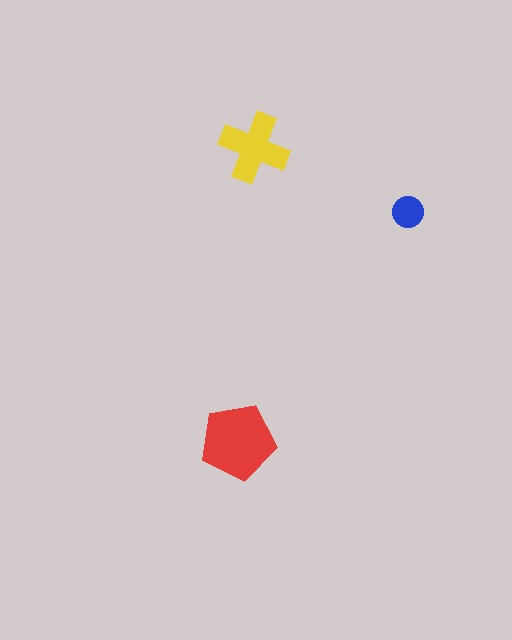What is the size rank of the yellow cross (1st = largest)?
2nd.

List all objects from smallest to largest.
The blue circle, the yellow cross, the red pentagon.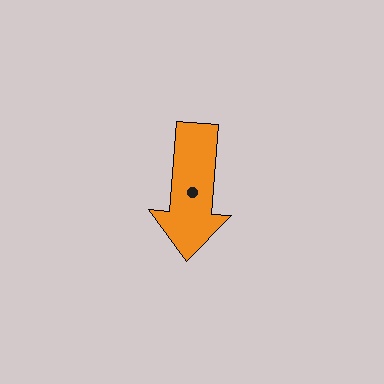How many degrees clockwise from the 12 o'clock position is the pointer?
Approximately 184 degrees.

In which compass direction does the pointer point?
South.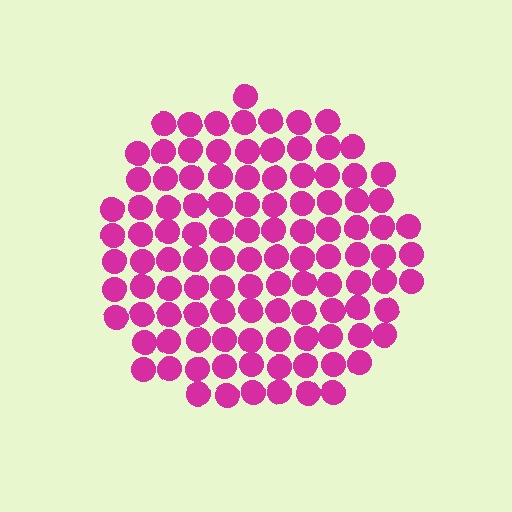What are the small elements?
The small elements are circles.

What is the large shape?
The large shape is a circle.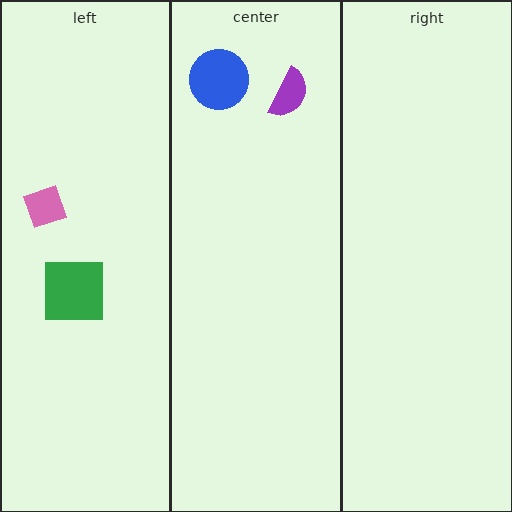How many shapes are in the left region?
2.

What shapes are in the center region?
The blue circle, the purple semicircle.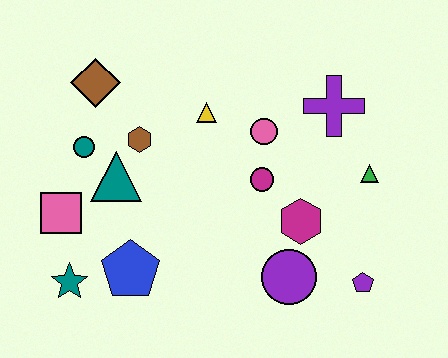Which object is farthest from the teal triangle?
The purple pentagon is farthest from the teal triangle.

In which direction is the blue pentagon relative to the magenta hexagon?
The blue pentagon is to the left of the magenta hexagon.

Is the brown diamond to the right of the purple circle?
No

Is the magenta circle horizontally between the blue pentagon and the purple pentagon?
Yes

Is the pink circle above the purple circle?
Yes